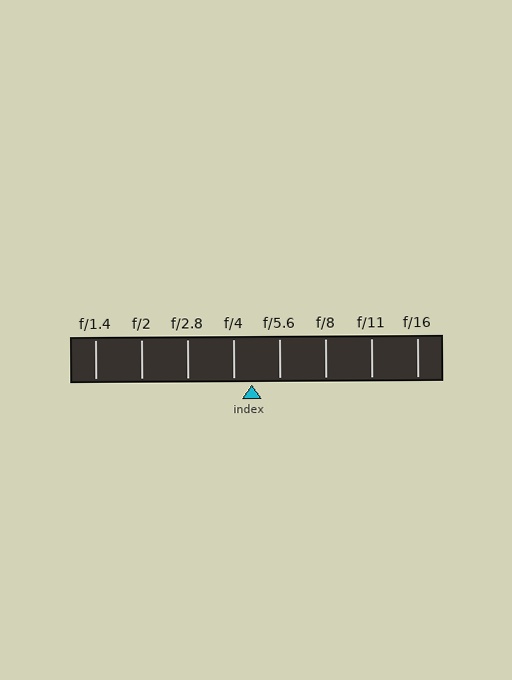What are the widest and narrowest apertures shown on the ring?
The widest aperture shown is f/1.4 and the narrowest is f/16.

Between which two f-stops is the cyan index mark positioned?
The index mark is between f/4 and f/5.6.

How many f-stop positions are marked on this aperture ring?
There are 8 f-stop positions marked.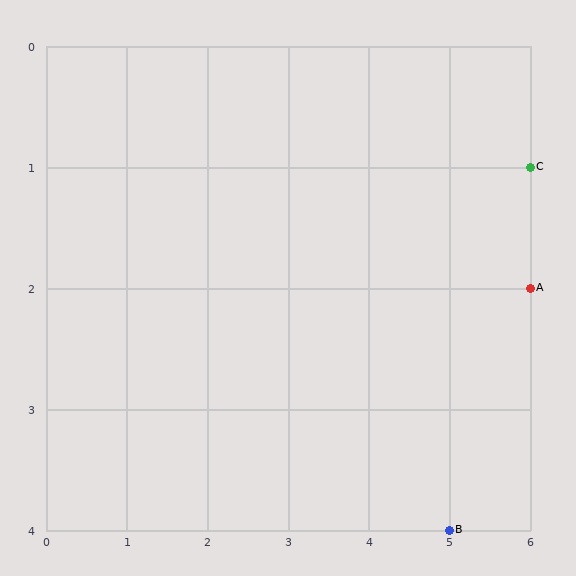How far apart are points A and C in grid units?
Points A and C are 1 row apart.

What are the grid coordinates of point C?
Point C is at grid coordinates (6, 1).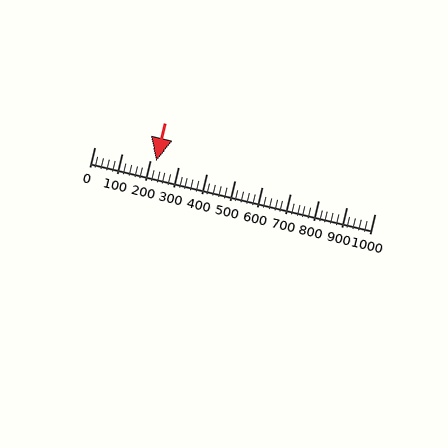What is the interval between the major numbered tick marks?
The major tick marks are spaced 100 units apart.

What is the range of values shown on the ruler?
The ruler shows values from 0 to 1000.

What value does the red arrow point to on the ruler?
The red arrow points to approximately 220.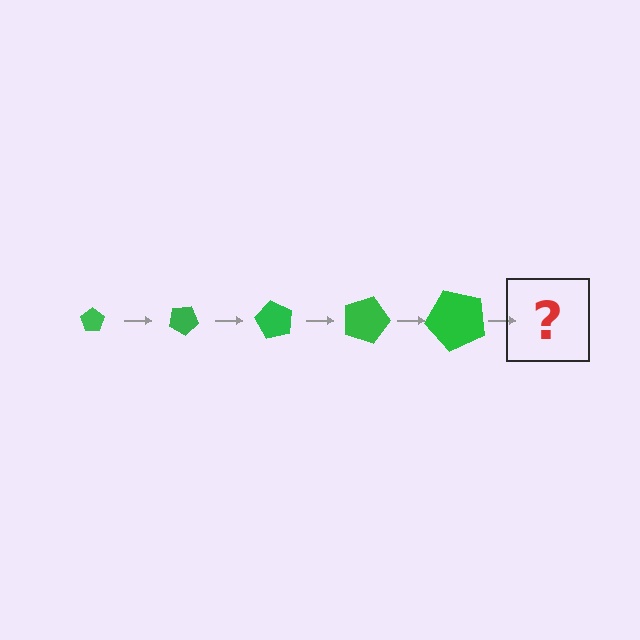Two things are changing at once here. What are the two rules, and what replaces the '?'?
The two rules are that the pentagon grows larger each step and it rotates 30 degrees each step. The '?' should be a pentagon, larger than the previous one and rotated 150 degrees from the start.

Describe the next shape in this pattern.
It should be a pentagon, larger than the previous one and rotated 150 degrees from the start.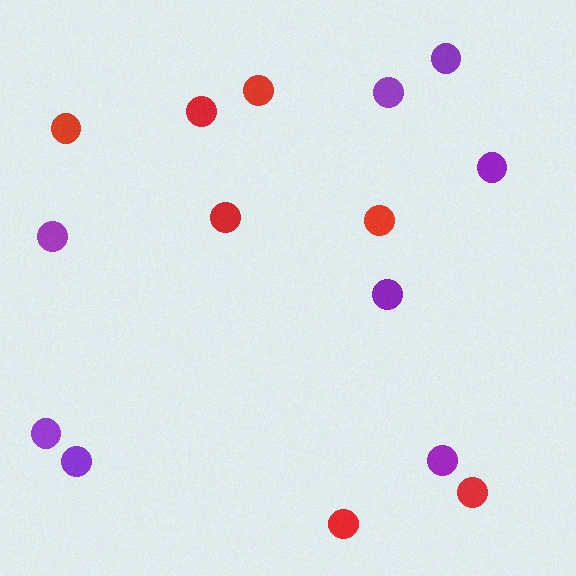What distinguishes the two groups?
There are 2 groups: one group of purple circles (8) and one group of red circles (7).